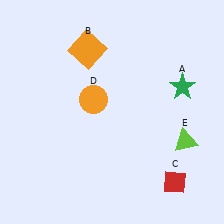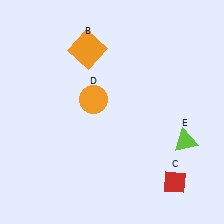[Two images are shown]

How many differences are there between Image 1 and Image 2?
There is 1 difference between the two images.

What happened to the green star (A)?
The green star (A) was removed in Image 2. It was in the top-right area of Image 1.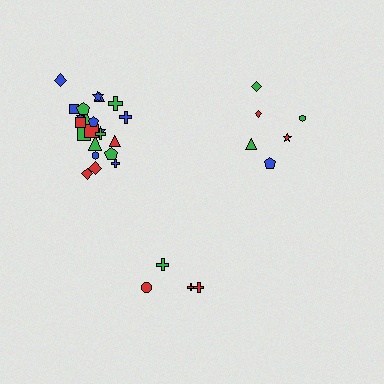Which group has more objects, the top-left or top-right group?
The top-left group.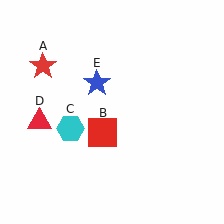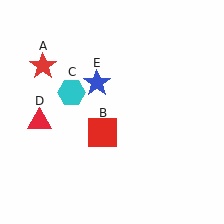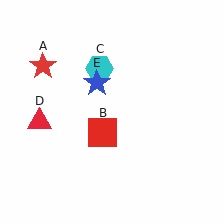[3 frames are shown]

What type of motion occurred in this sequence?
The cyan hexagon (object C) rotated clockwise around the center of the scene.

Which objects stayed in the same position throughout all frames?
Red star (object A) and red square (object B) and red triangle (object D) and blue star (object E) remained stationary.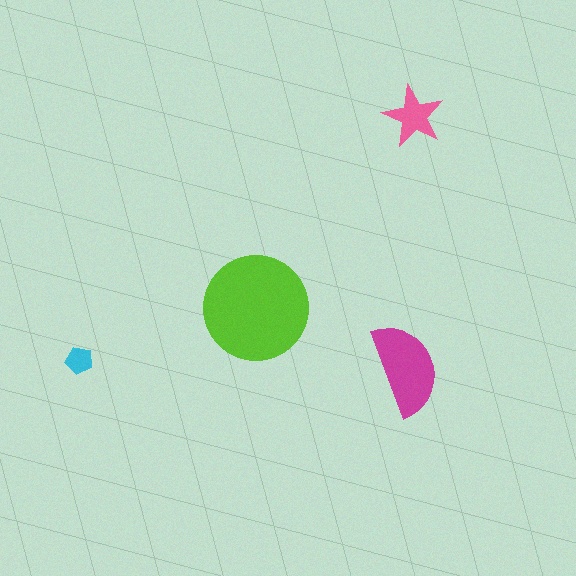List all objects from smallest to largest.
The cyan pentagon, the pink star, the magenta semicircle, the lime circle.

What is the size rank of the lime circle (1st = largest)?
1st.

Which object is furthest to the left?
The cyan pentagon is leftmost.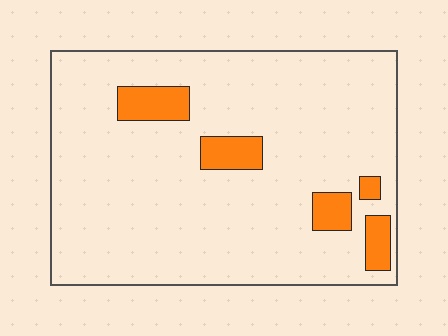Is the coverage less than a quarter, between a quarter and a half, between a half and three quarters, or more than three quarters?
Less than a quarter.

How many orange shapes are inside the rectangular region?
5.